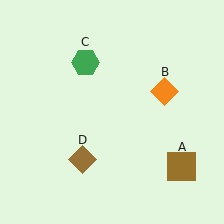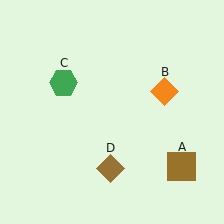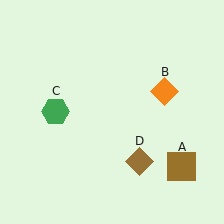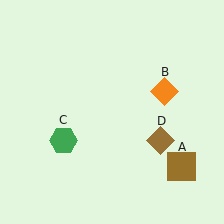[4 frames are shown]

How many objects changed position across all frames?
2 objects changed position: green hexagon (object C), brown diamond (object D).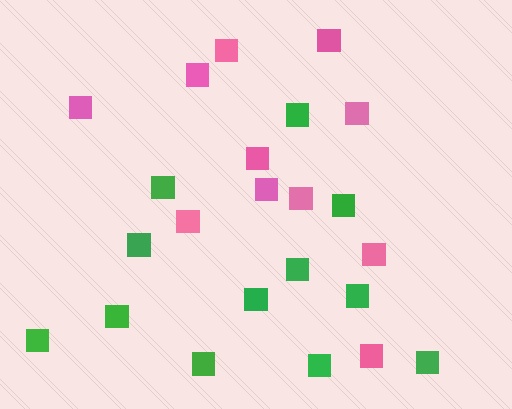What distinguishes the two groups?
There are 2 groups: one group of pink squares (11) and one group of green squares (12).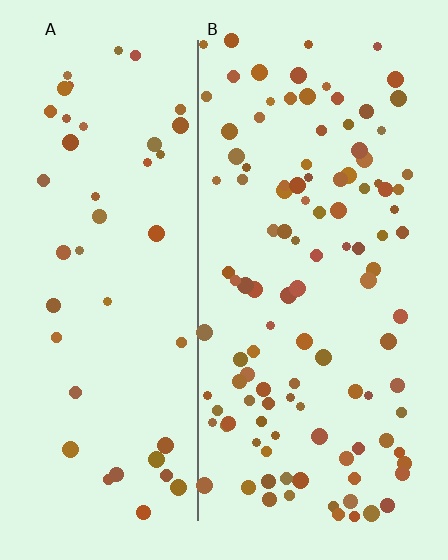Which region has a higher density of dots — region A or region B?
B (the right).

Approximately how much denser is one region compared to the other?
Approximately 2.4× — region B over region A.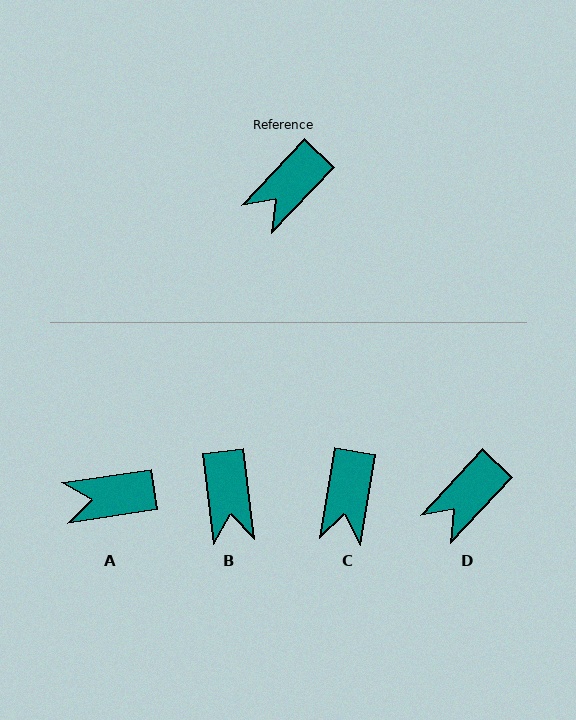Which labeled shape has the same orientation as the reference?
D.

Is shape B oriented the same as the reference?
No, it is off by about 50 degrees.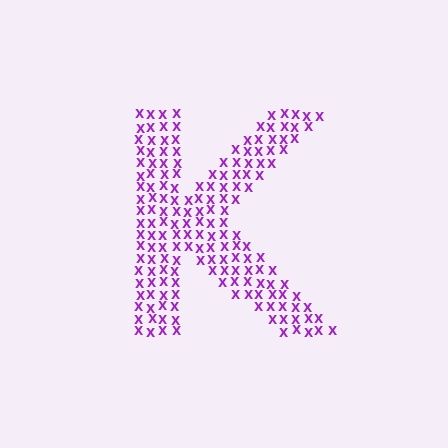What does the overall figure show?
The overall figure shows the letter K.